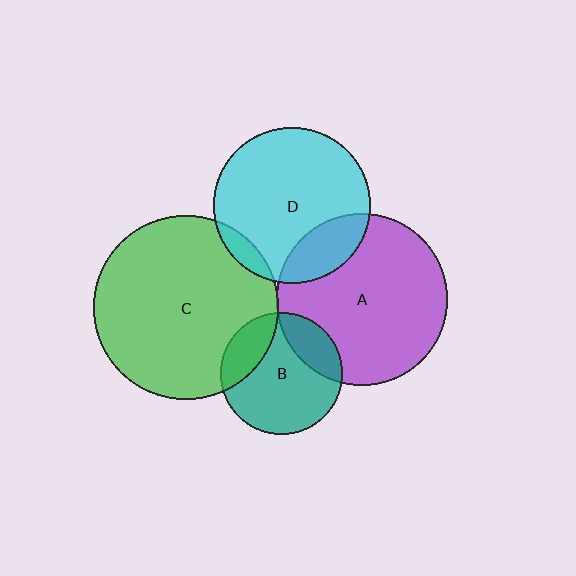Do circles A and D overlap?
Yes.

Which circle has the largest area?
Circle C (green).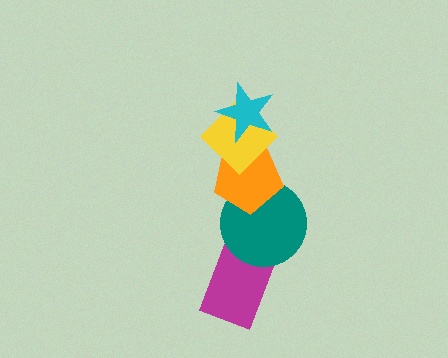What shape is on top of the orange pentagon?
The yellow diamond is on top of the orange pentagon.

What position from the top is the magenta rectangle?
The magenta rectangle is 5th from the top.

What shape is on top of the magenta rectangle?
The teal circle is on top of the magenta rectangle.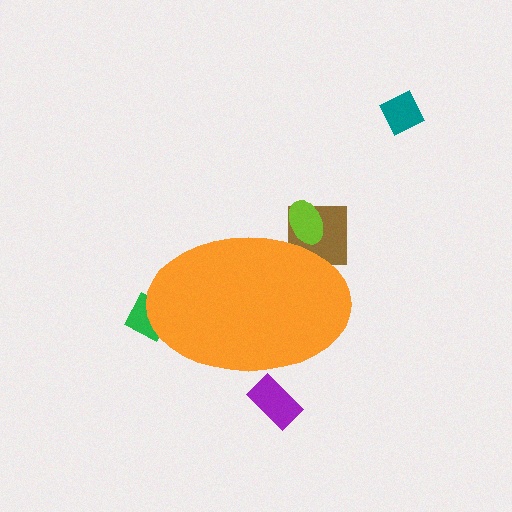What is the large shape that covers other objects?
An orange ellipse.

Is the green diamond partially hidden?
Yes, the green diamond is partially hidden behind the orange ellipse.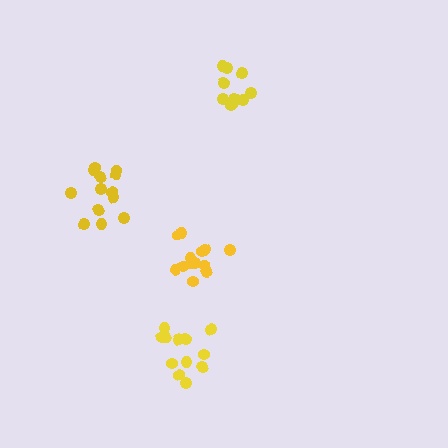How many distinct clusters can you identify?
There are 4 distinct clusters.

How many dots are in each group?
Group 1: 12 dots, Group 2: 13 dots, Group 3: 10 dots, Group 4: 13 dots (48 total).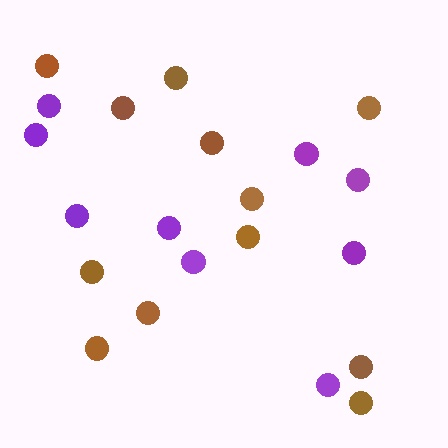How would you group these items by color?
There are 2 groups: one group of brown circles (12) and one group of purple circles (9).